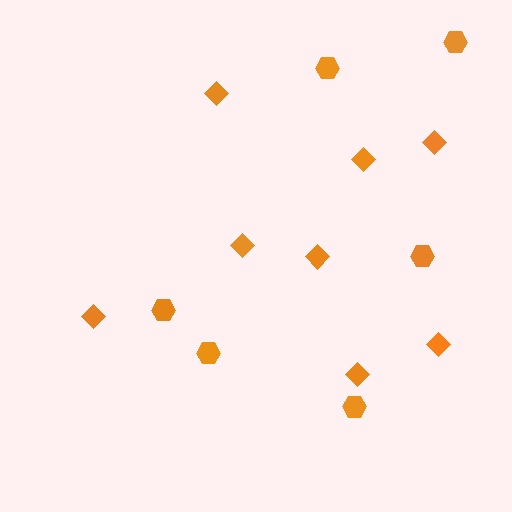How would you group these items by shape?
There are 2 groups: one group of hexagons (6) and one group of diamonds (8).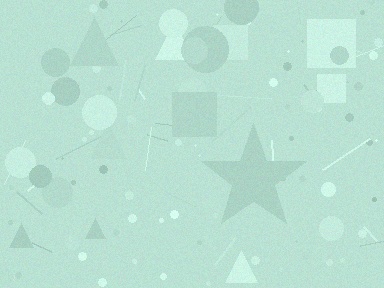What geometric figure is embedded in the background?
A star is embedded in the background.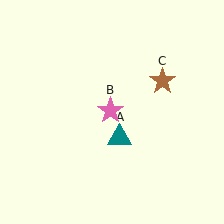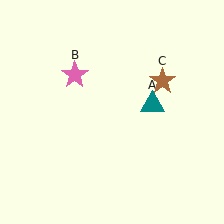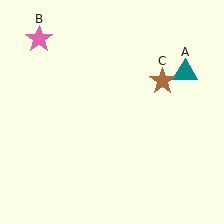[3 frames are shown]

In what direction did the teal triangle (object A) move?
The teal triangle (object A) moved up and to the right.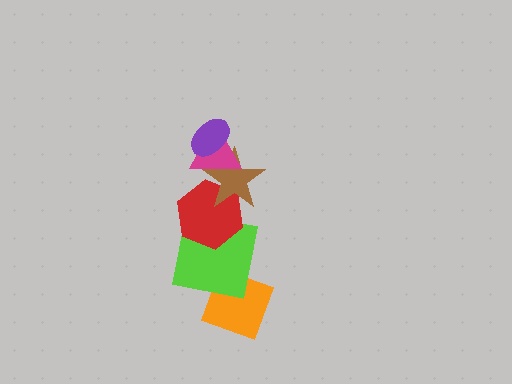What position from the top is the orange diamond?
The orange diamond is 6th from the top.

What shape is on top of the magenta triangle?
The purple ellipse is on top of the magenta triangle.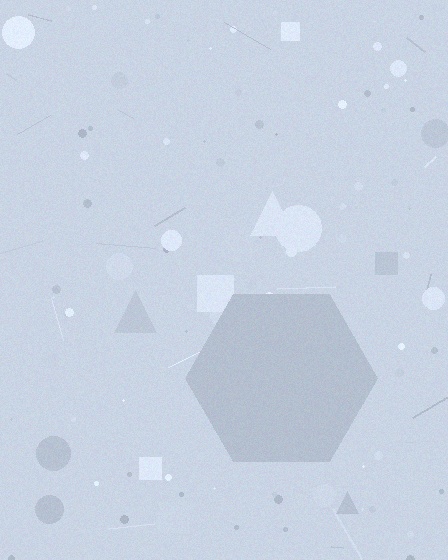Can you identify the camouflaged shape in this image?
The camouflaged shape is a hexagon.